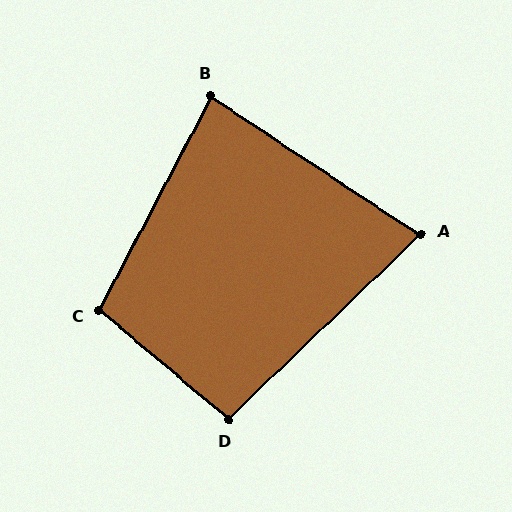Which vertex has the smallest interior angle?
A, at approximately 77 degrees.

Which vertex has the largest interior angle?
C, at approximately 103 degrees.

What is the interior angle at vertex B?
Approximately 84 degrees (acute).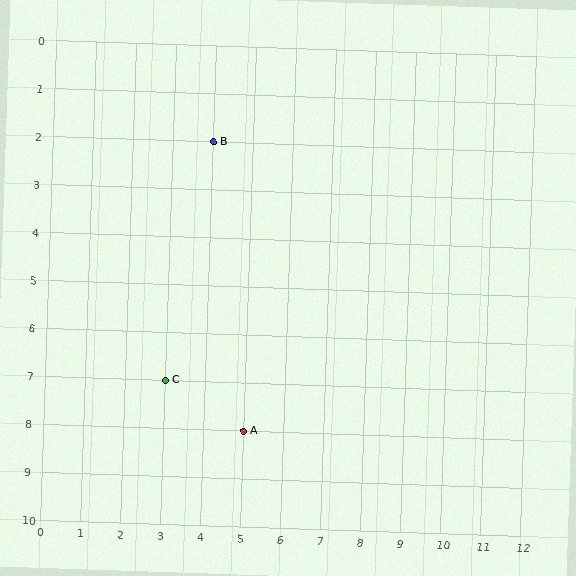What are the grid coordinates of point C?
Point C is at grid coordinates (3, 7).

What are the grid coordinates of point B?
Point B is at grid coordinates (4, 2).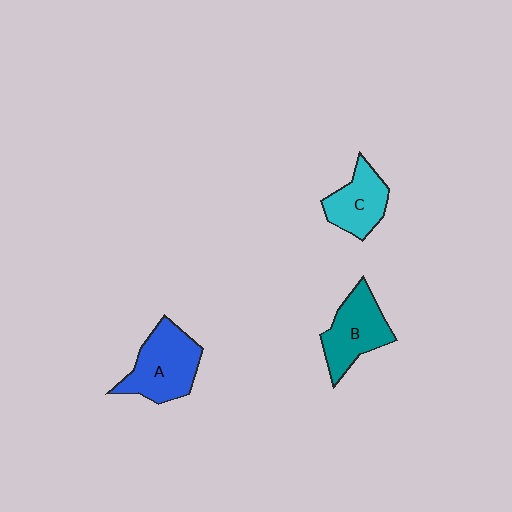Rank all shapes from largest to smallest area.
From largest to smallest: A (blue), B (teal), C (cyan).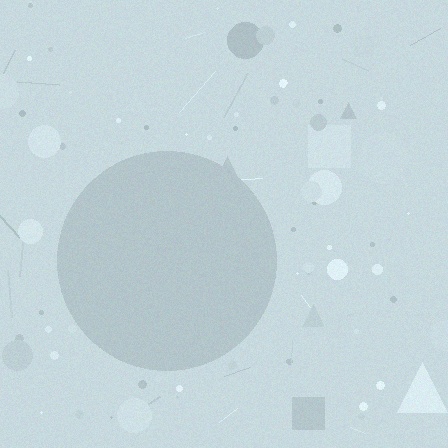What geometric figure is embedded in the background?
A circle is embedded in the background.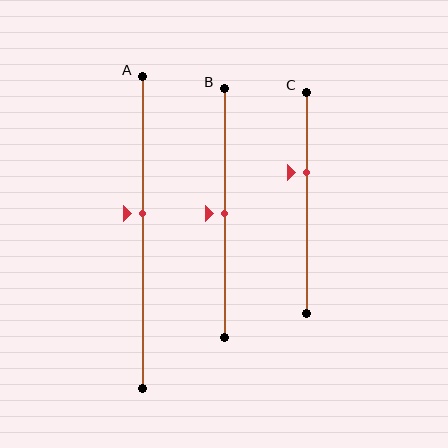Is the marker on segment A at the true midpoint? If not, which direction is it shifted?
No, the marker on segment A is shifted upward by about 6% of the segment length.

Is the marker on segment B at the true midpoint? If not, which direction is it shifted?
Yes, the marker on segment B is at the true midpoint.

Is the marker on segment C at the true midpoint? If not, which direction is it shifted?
No, the marker on segment C is shifted upward by about 14% of the segment length.